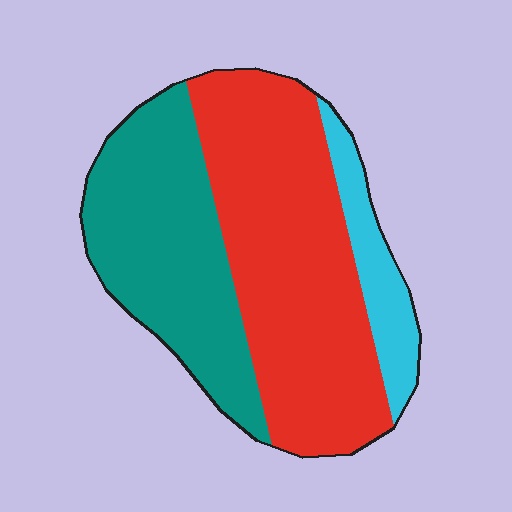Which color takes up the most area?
Red, at roughly 50%.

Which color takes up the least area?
Cyan, at roughly 10%.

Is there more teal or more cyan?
Teal.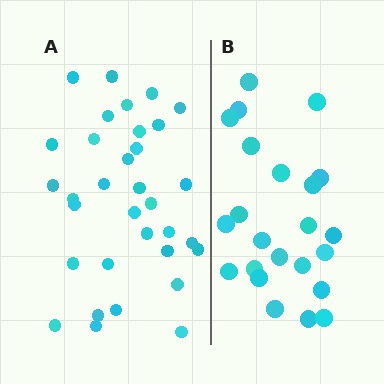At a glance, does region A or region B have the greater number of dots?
Region A (the left region) has more dots.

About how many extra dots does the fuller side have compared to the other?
Region A has roughly 10 or so more dots than region B.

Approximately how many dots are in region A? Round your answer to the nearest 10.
About 30 dots. (The exact count is 33, which rounds to 30.)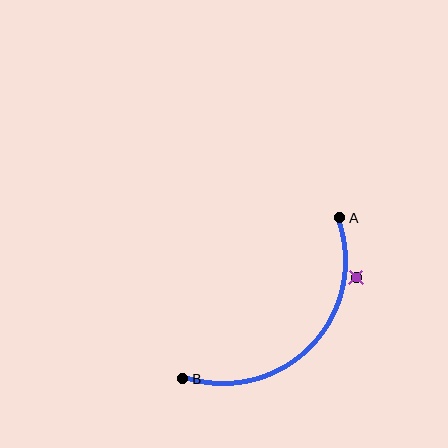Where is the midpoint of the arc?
The arc midpoint is the point on the curve farthest from the straight line joining A and B. It sits below and to the right of that line.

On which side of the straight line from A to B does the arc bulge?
The arc bulges below and to the right of the straight line connecting A and B.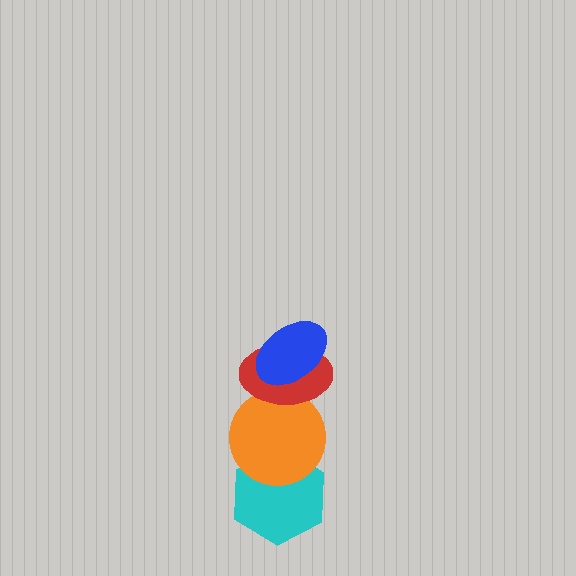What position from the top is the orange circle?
The orange circle is 3rd from the top.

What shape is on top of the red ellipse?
The blue ellipse is on top of the red ellipse.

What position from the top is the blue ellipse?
The blue ellipse is 1st from the top.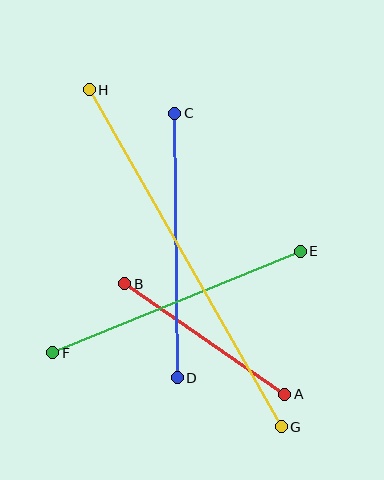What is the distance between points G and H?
The distance is approximately 388 pixels.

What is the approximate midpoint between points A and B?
The midpoint is at approximately (205, 339) pixels.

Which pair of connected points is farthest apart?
Points G and H are farthest apart.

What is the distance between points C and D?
The distance is approximately 264 pixels.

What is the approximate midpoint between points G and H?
The midpoint is at approximately (185, 258) pixels.